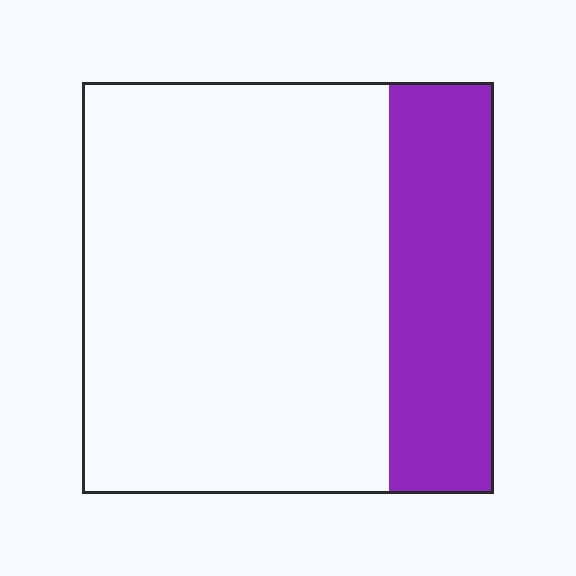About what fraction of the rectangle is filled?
About one quarter (1/4).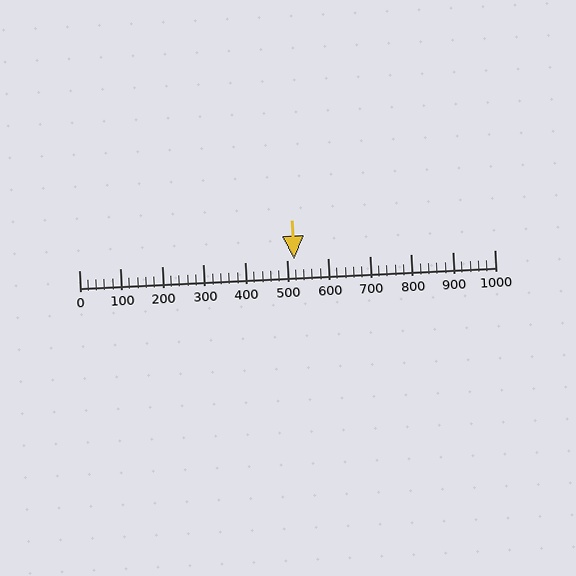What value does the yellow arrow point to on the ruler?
The yellow arrow points to approximately 519.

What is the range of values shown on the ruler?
The ruler shows values from 0 to 1000.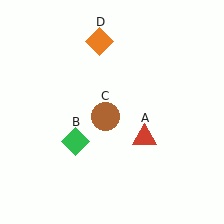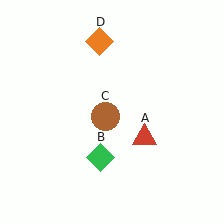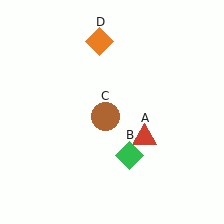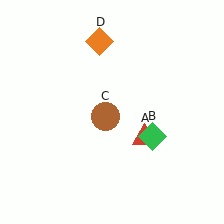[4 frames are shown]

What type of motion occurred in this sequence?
The green diamond (object B) rotated counterclockwise around the center of the scene.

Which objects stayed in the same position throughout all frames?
Red triangle (object A) and brown circle (object C) and orange diamond (object D) remained stationary.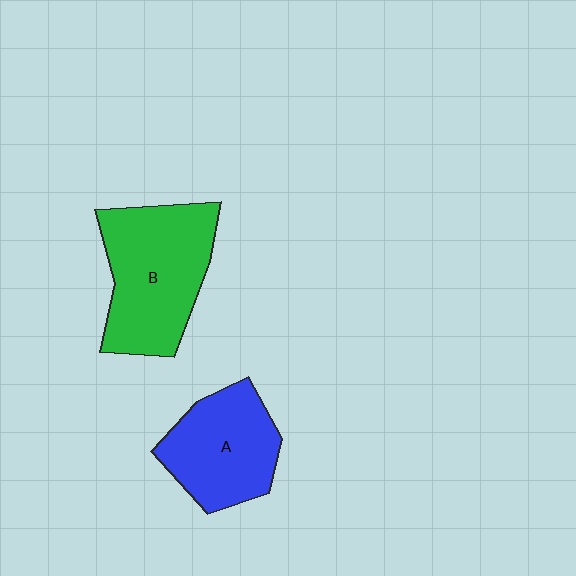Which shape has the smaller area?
Shape A (blue).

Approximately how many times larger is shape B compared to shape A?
Approximately 1.3 times.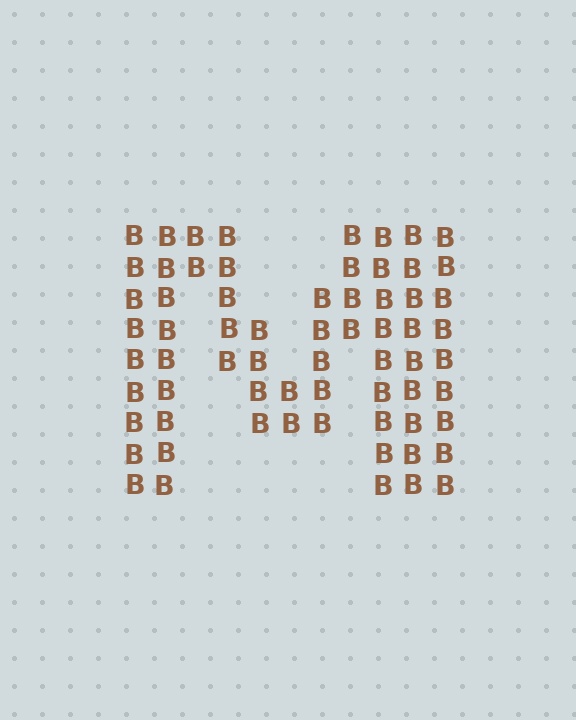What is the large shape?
The large shape is the letter M.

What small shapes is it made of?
It is made of small letter B's.